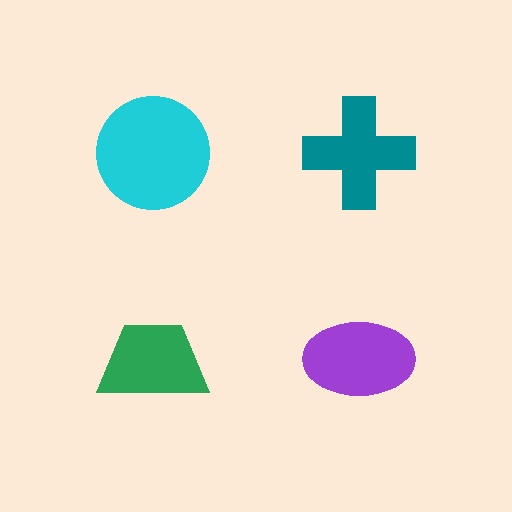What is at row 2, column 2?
A purple ellipse.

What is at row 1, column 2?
A teal cross.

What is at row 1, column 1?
A cyan circle.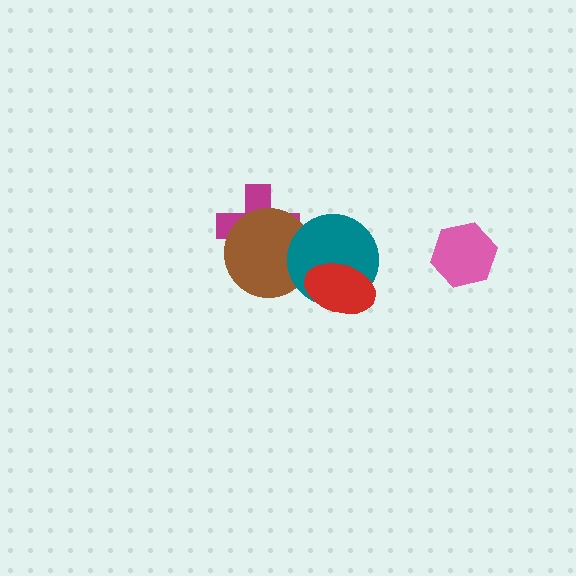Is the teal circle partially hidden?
Yes, it is partially covered by another shape.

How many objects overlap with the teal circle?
2 objects overlap with the teal circle.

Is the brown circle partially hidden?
Yes, it is partially covered by another shape.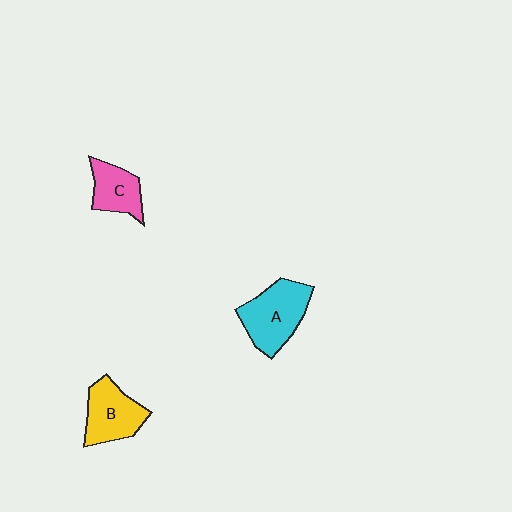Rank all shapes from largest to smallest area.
From largest to smallest: A (cyan), B (yellow), C (pink).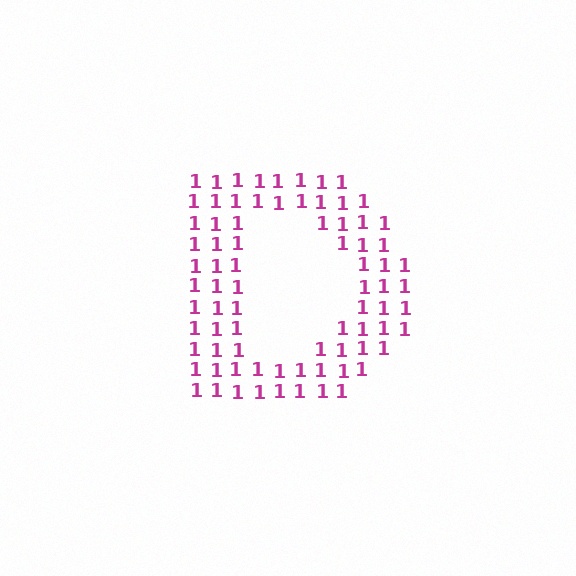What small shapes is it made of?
It is made of small digit 1's.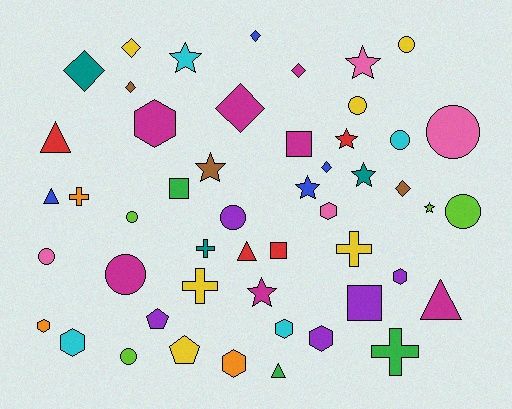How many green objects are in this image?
There are 3 green objects.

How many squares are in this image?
There are 4 squares.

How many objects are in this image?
There are 50 objects.